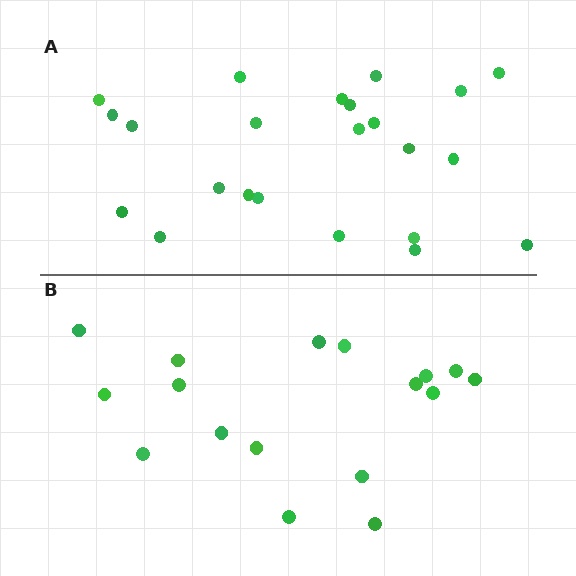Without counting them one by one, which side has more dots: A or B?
Region A (the top region) has more dots.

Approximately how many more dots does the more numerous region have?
Region A has about 6 more dots than region B.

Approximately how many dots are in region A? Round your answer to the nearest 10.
About 20 dots. (The exact count is 23, which rounds to 20.)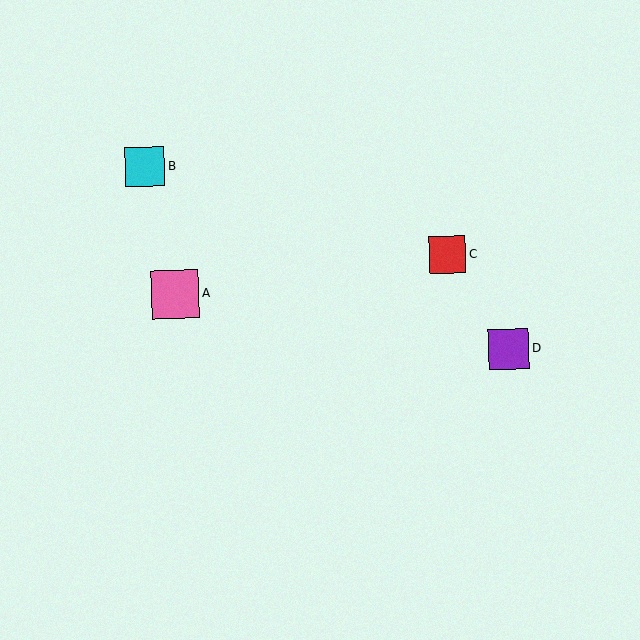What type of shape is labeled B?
Shape B is a cyan square.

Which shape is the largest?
The pink square (labeled A) is the largest.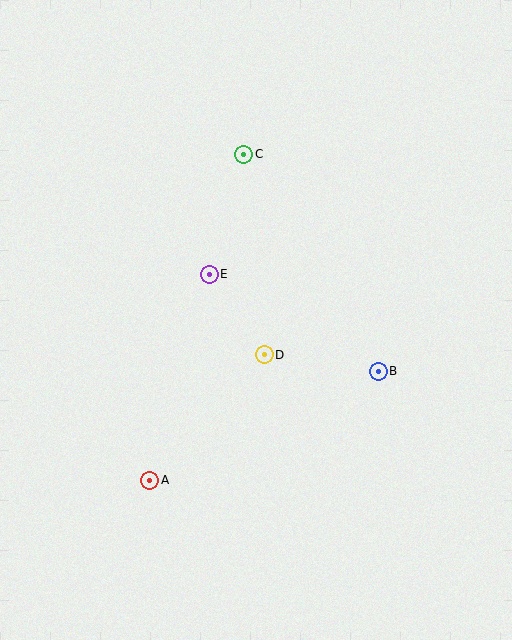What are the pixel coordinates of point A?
Point A is at (150, 480).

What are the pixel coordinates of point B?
Point B is at (378, 371).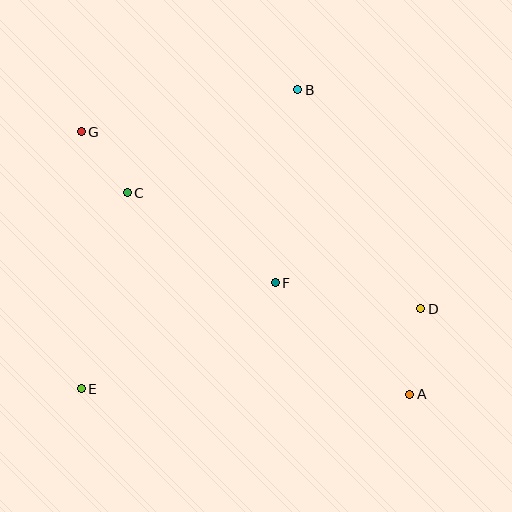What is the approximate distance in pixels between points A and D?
The distance between A and D is approximately 86 pixels.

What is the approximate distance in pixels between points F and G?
The distance between F and G is approximately 246 pixels.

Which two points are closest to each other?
Points C and G are closest to each other.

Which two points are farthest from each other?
Points A and G are farthest from each other.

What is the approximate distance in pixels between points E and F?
The distance between E and F is approximately 221 pixels.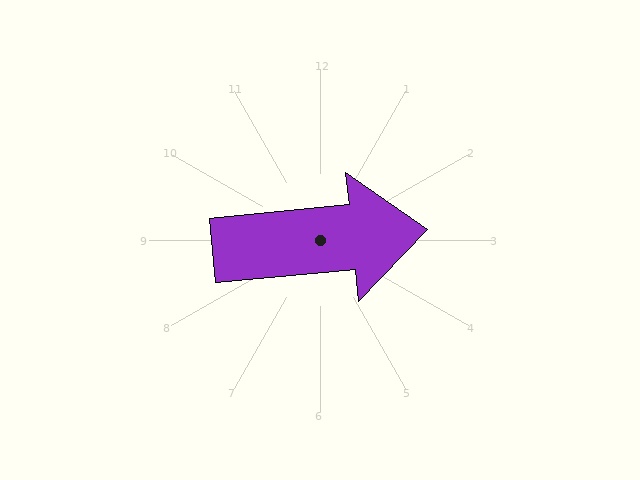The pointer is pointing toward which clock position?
Roughly 3 o'clock.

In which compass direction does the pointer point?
East.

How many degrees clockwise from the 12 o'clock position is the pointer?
Approximately 84 degrees.